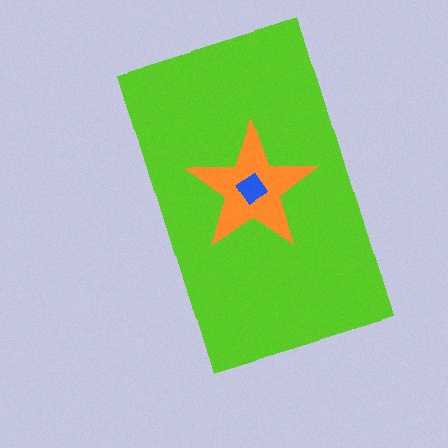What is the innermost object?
The blue diamond.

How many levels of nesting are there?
3.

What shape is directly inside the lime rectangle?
The orange star.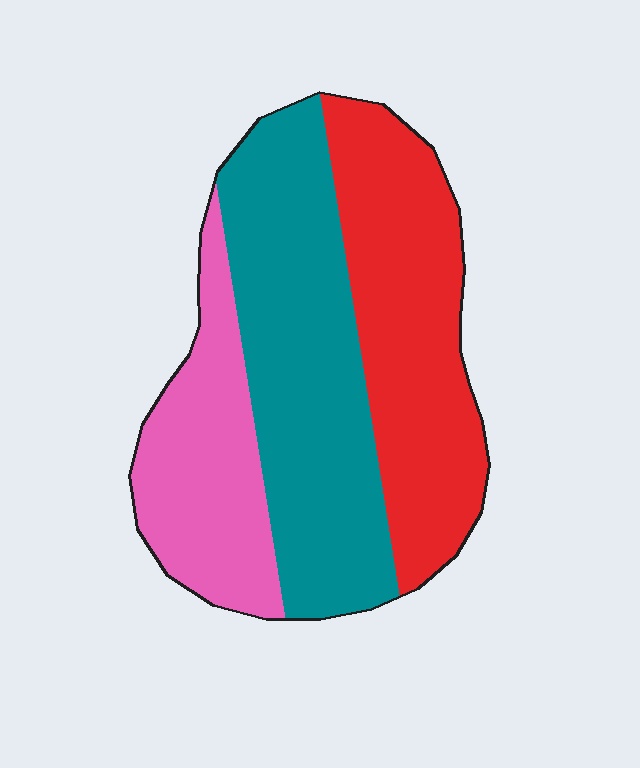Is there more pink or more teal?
Teal.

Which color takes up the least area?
Pink, at roughly 25%.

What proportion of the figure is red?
Red covers roughly 35% of the figure.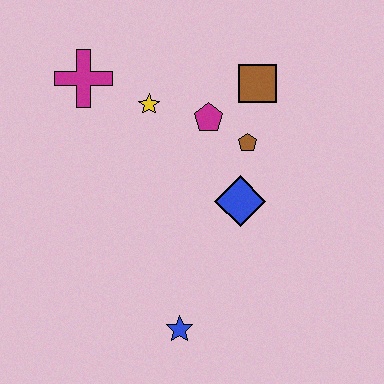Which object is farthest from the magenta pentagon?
The blue star is farthest from the magenta pentagon.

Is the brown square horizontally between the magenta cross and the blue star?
No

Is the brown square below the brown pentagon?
No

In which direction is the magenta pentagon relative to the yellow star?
The magenta pentagon is to the right of the yellow star.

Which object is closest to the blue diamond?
The brown pentagon is closest to the blue diamond.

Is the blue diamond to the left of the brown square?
Yes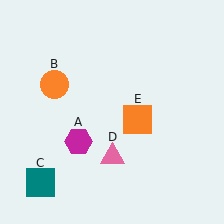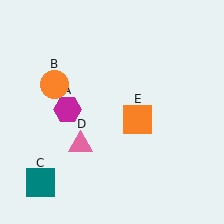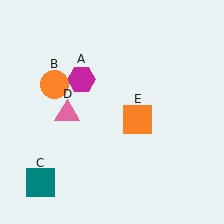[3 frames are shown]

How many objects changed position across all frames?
2 objects changed position: magenta hexagon (object A), pink triangle (object D).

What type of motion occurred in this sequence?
The magenta hexagon (object A), pink triangle (object D) rotated clockwise around the center of the scene.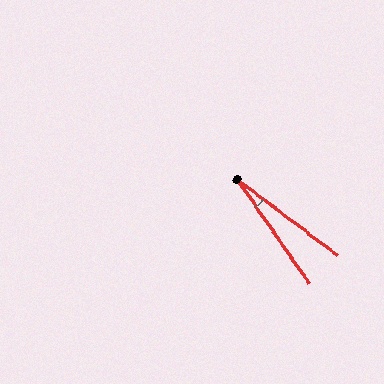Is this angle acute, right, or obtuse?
It is acute.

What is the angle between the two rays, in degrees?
Approximately 18 degrees.